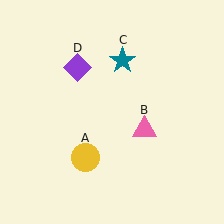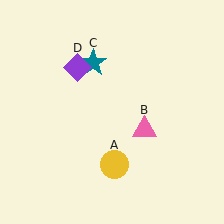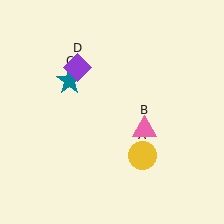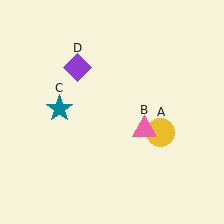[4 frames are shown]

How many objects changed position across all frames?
2 objects changed position: yellow circle (object A), teal star (object C).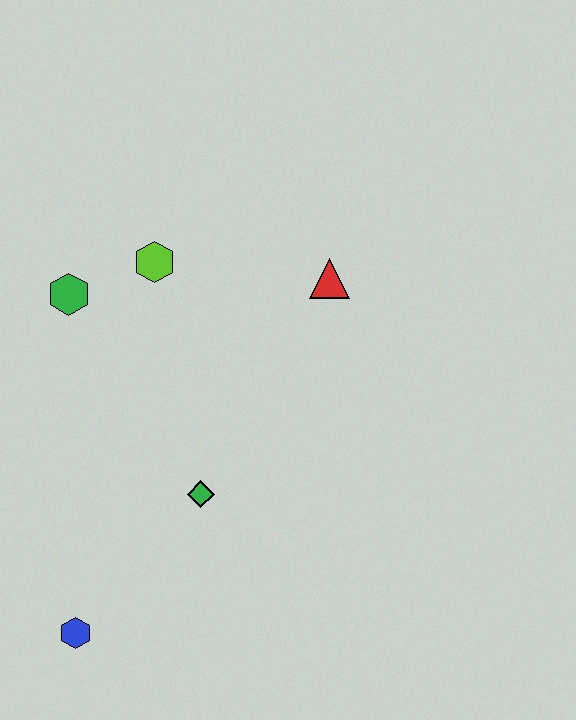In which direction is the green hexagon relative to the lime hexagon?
The green hexagon is to the left of the lime hexagon.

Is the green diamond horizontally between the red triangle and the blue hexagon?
Yes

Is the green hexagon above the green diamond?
Yes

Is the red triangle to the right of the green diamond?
Yes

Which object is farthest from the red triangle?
The blue hexagon is farthest from the red triangle.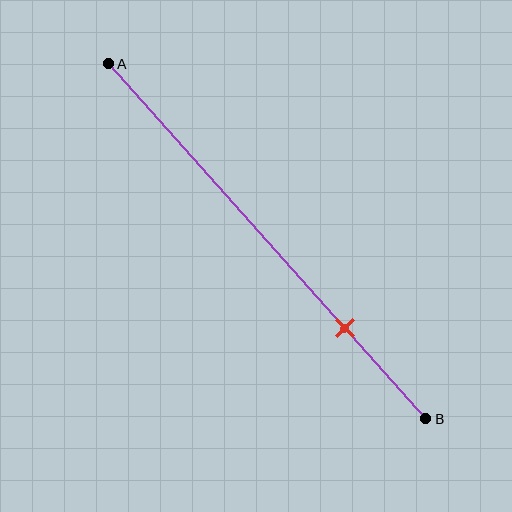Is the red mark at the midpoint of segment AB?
No, the mark is at about 75% from A, not at the 50% midpoint.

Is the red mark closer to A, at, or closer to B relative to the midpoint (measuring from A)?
The red mark is closer to point B than the midpoint of segment AB.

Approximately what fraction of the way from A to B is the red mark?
The red mark is approximately 75% of the way from A to B.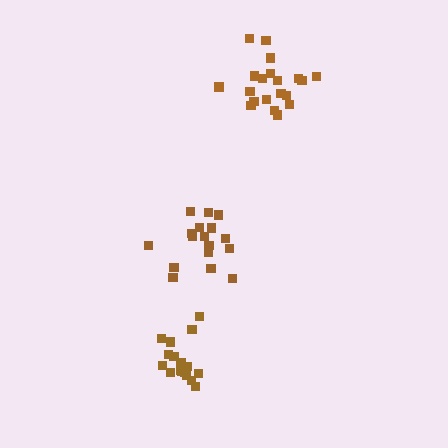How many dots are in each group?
Group 1: 20 dots, Group 2: 17 dots, Group 3: 17 dots (54 total).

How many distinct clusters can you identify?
There are 3 distinct clusters.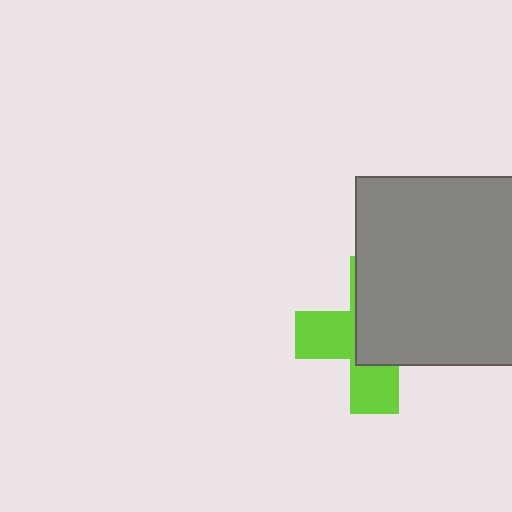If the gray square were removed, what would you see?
You would see the complete lime cross.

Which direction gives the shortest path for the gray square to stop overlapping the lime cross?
Moving toward the upper-right gives the shortest separation.